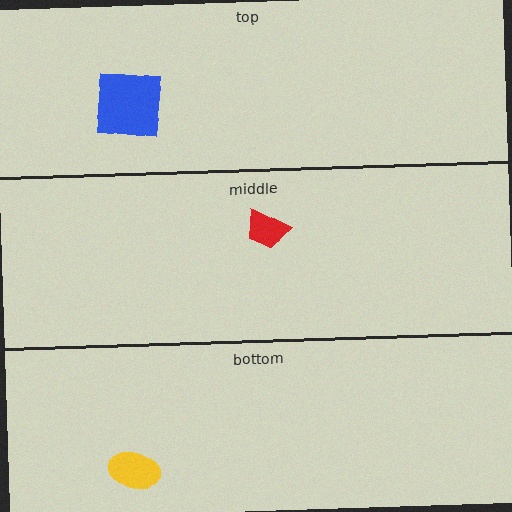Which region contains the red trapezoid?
The middle region.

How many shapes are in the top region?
1.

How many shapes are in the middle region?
1.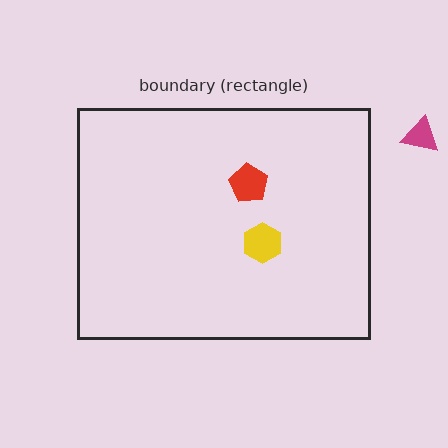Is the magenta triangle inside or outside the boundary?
Outside.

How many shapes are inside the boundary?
2 inside, 1 outside.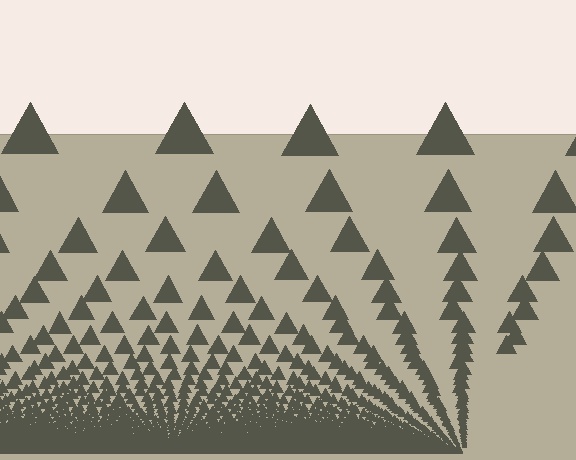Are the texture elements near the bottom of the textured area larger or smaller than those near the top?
Smaller. The gradient is inverted — elements near the bottom are smaller and denser.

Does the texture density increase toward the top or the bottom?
Density increases toward the bottom.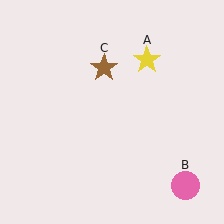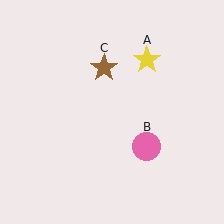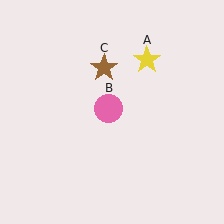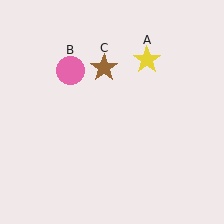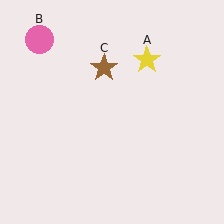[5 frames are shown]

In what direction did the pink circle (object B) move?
The pink circle (object B) moved up and to the left.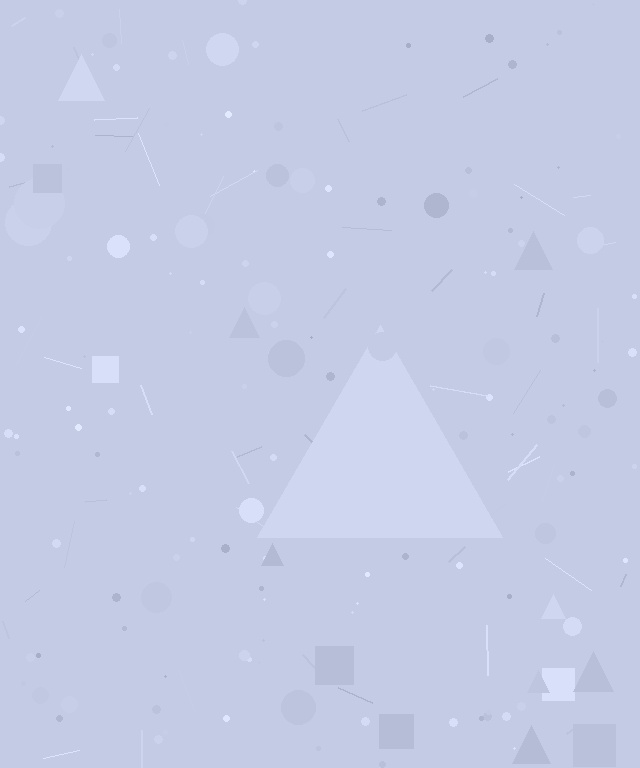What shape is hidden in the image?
A triangle is hidden in the image.